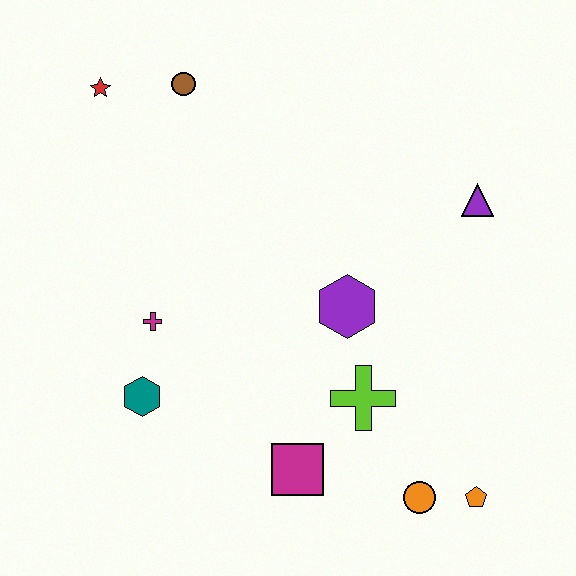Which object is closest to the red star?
The brown circle is closest to the red star.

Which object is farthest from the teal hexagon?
The purple triangle is farthest from the teal hexagon.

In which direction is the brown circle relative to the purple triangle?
The brown circle is to the left of the purple triangle.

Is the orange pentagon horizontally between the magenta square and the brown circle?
No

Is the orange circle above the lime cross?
No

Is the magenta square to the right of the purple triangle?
No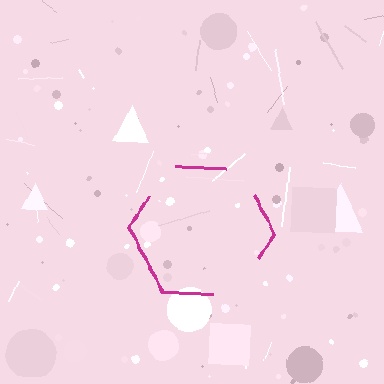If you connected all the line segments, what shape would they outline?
They would outline a hexagon.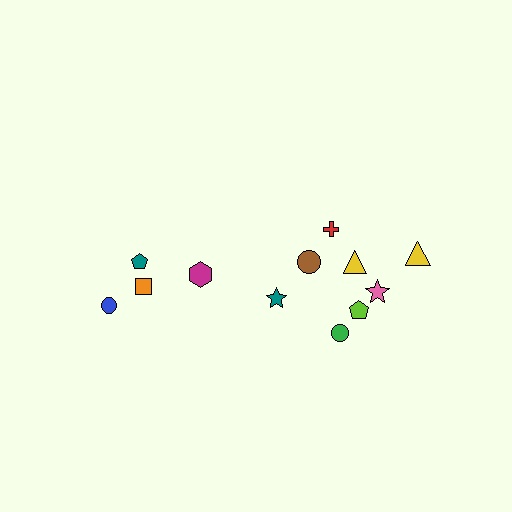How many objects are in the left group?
There are 4 objects.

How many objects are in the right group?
There are 8 objects.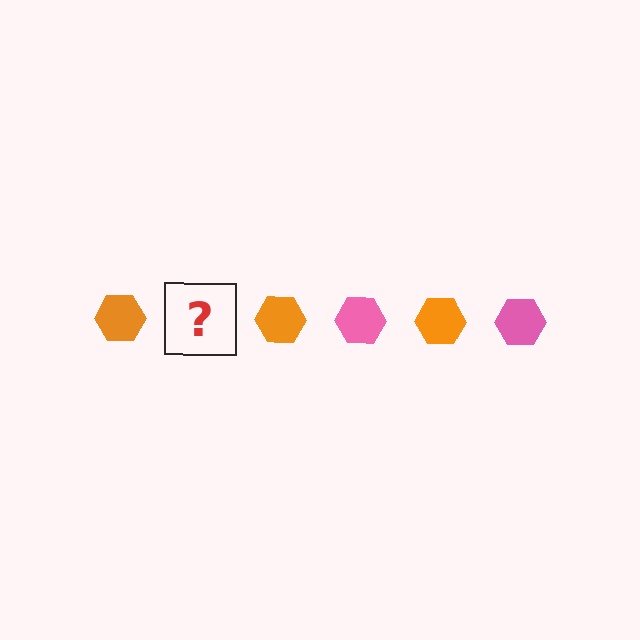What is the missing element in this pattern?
The missing element is a pink hexagon.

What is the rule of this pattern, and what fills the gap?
The rule is that the pattern cycles through orange, pink hexagons. The gap should be filled with a pink hexagon.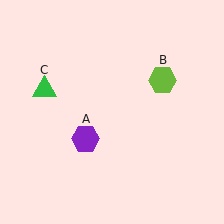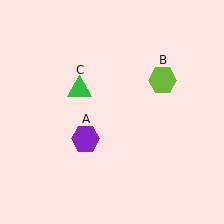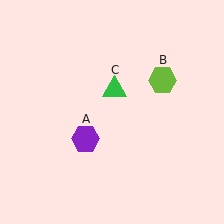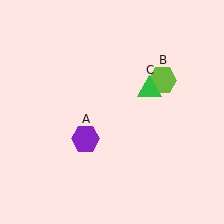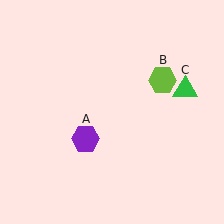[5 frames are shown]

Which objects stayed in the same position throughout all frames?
Purple hexagon (object A) and lime hexagon (object B) remained stationary.